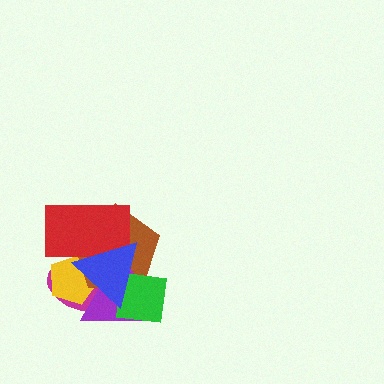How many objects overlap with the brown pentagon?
6 objects overlap with the brown pentagon.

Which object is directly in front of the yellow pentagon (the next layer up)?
The brown pentagon is directly in front of the yellow pentagon.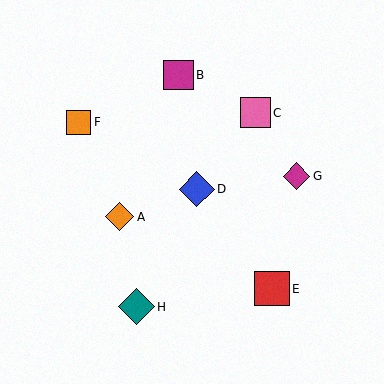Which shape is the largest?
The teal diamond (labeled H) is the largest.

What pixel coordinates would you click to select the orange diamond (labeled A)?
Click at (120, 217) to select the orange diamond A.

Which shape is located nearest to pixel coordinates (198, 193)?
The blue diamond (labeled D) at (197, 189) is nearest to that location.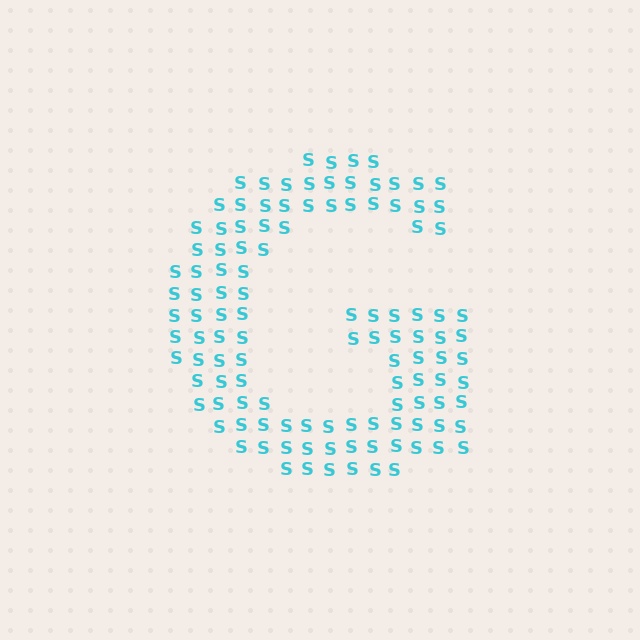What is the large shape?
The large shape is the letter G.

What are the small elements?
The small elements are letter S's.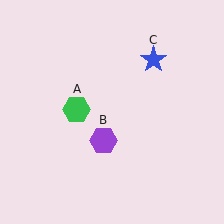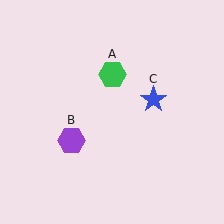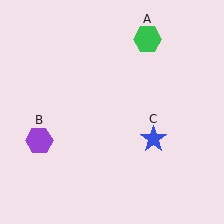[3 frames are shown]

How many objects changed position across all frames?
3 objects changed position: green hexagon (object A), purple hexagon (object B), blue star (object C).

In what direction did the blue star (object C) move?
The blue star (object C) moved down.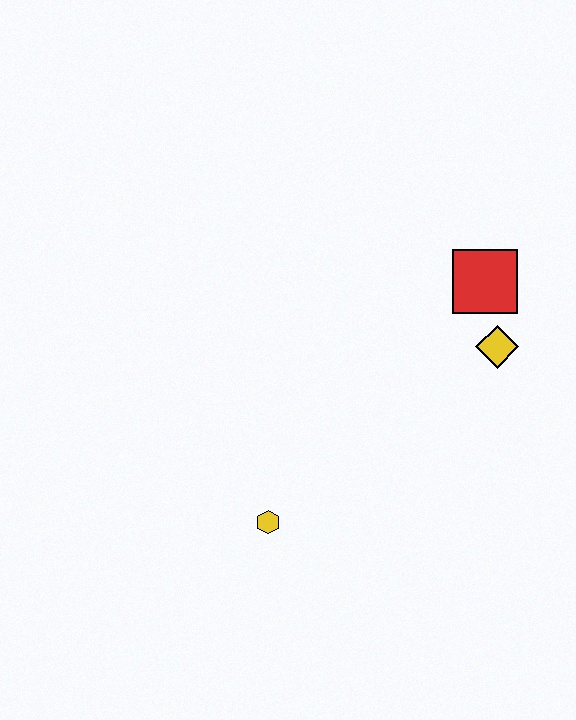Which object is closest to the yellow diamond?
The red square is closest to the yellow diamond.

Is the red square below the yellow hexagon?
No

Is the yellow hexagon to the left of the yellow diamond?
Yes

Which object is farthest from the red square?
The yellow hexagon is farthest from the red square.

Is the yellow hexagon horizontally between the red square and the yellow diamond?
No